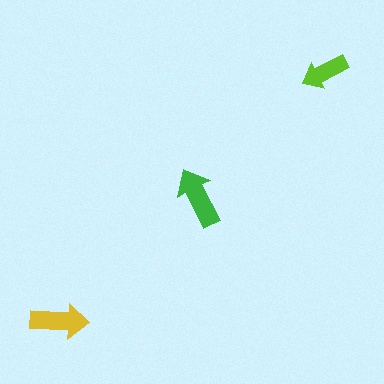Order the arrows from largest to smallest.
the green one, the yellow one, the lime one.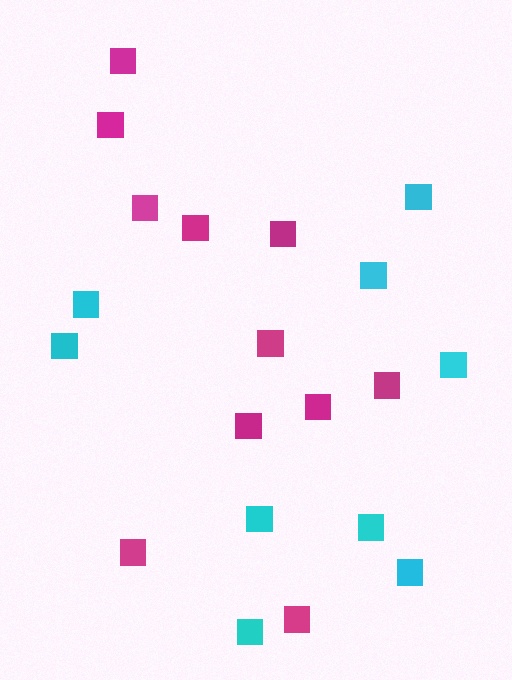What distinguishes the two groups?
There are 2 groups: one group of magenta squares (11) and one group of cyan squares (9).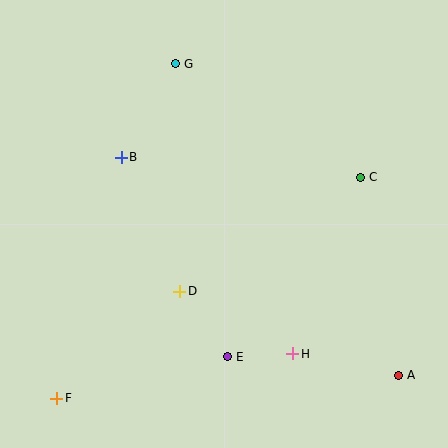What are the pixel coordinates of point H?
Point H is at (293, 354).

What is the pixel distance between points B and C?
The distance between B and C is 240 pixels.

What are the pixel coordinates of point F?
Point F is at (57, 398).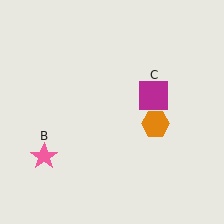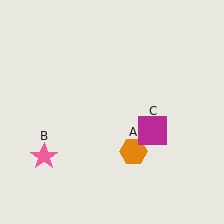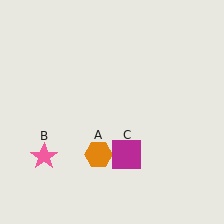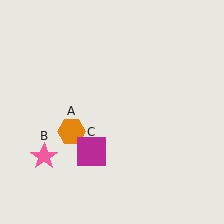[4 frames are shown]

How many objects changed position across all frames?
2 objects changed position: orange hexagon (object A), magenta square (object C).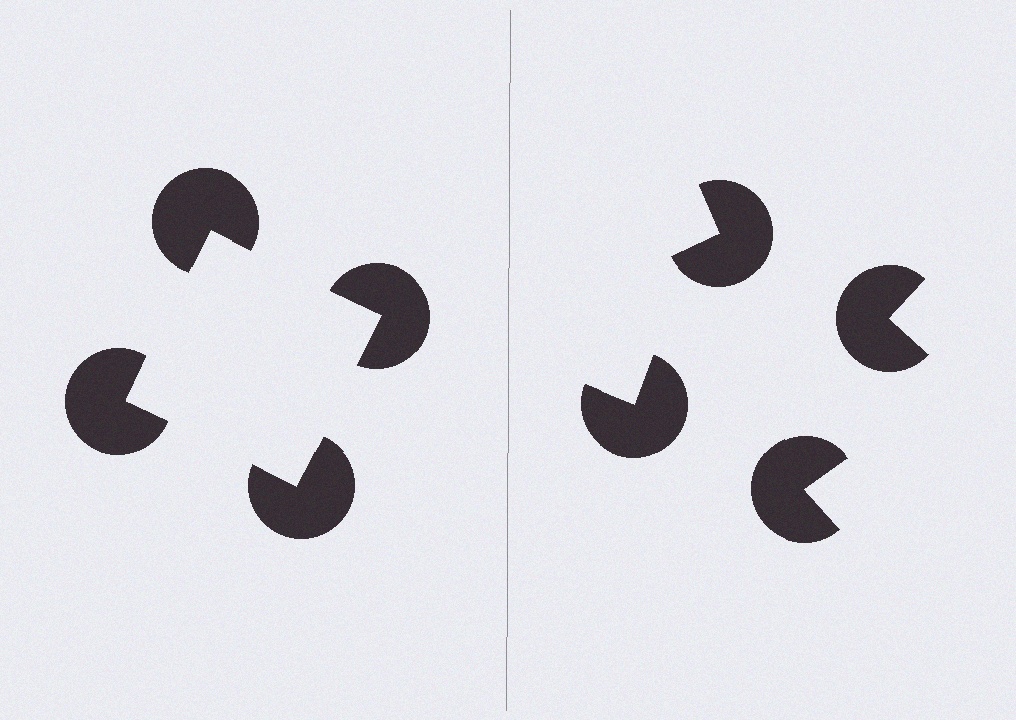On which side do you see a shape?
An illusory square appears on the left side. On the right side the wedge cuts are rotated, so no coherent shape forms.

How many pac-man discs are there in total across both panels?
8 — 4 on each side.